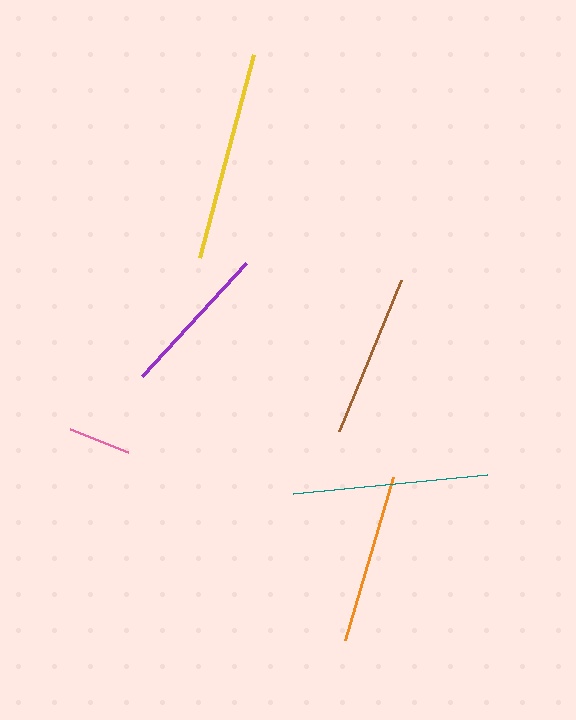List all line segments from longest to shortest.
From longest to shortest: yellow, teal, orange, brown, purple, pink.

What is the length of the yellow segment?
The yellow segment is approximately 210 pixels long.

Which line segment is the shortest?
The pink line is the shortest at approximately 63 pixels.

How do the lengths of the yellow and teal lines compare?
The yellow and teal lines are approximately the same length.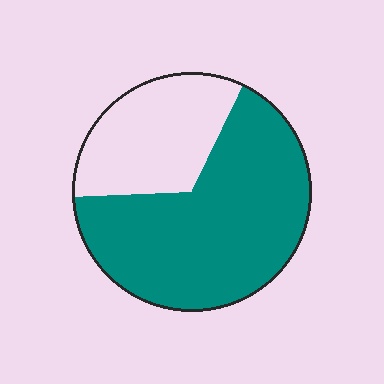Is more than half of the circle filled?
Yes.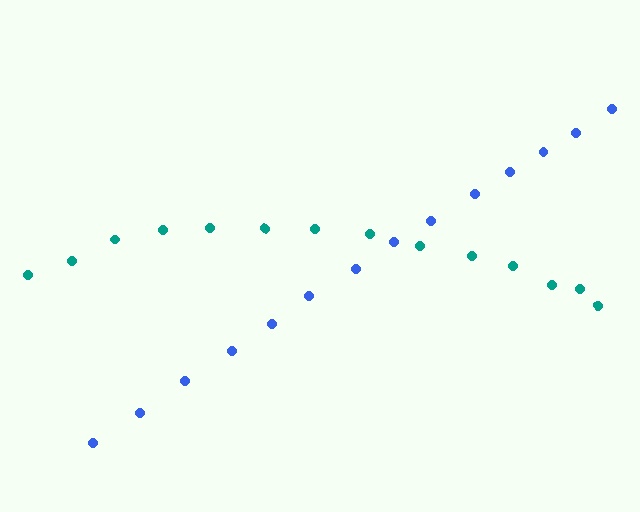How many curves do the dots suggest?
There are 2 distinct paths.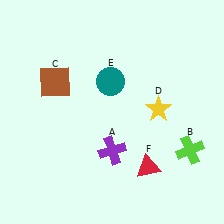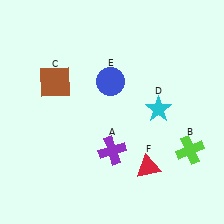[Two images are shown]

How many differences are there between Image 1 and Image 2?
There are 2 differences between the two images.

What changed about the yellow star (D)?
In Image 1, D is yellow. In Image 2, it changed to cyan.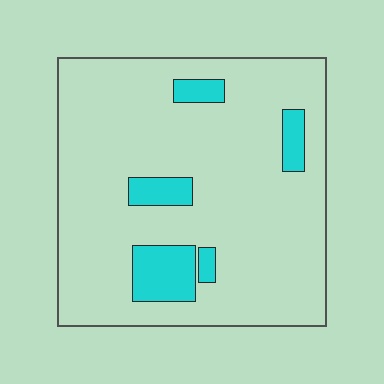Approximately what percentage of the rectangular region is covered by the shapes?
Approximately 10%.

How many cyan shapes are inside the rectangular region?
5.